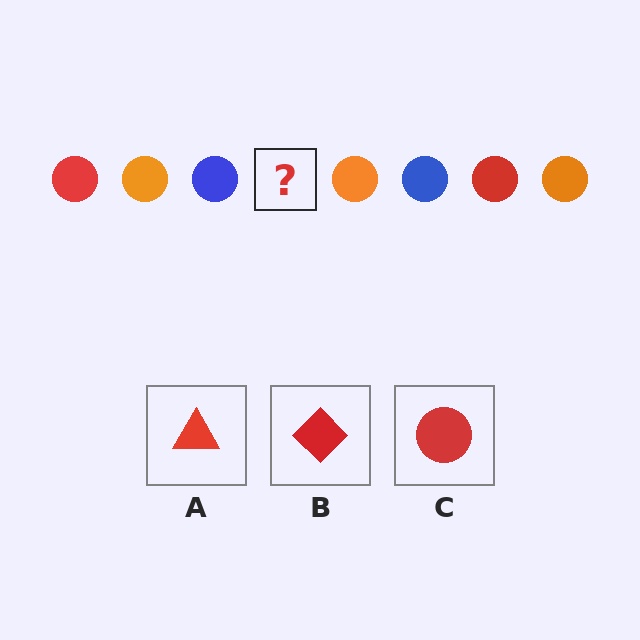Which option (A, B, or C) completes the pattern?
C.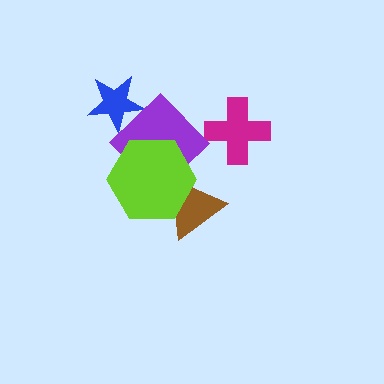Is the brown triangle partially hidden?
Yes, it is partially covered by another shape.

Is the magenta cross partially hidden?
No, no other shape covers it.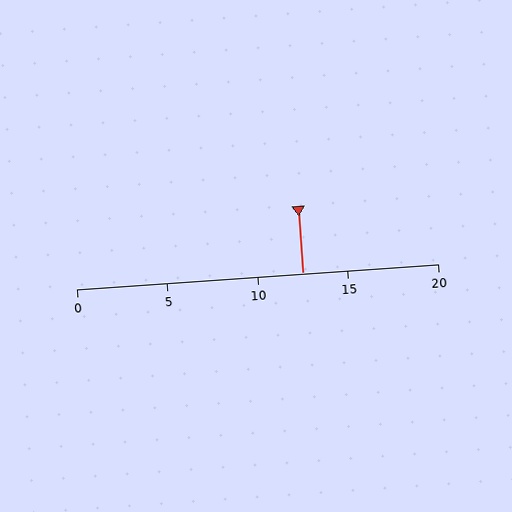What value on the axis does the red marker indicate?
The marker indicates approximately 12.5.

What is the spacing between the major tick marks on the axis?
The major ticks are spaced 5 apart.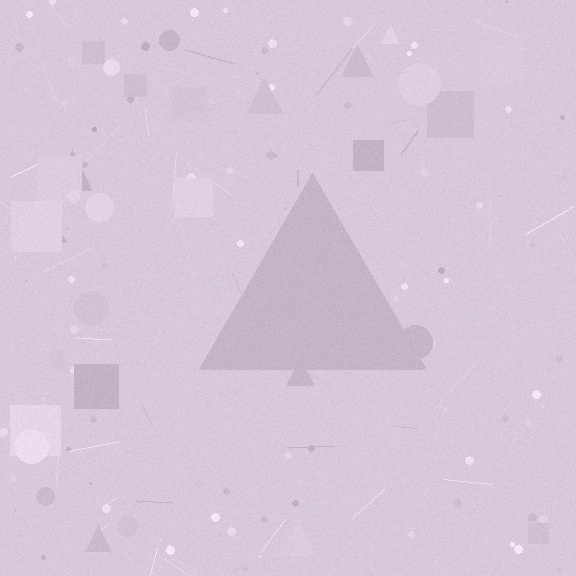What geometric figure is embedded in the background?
A triangle is embedded in the background.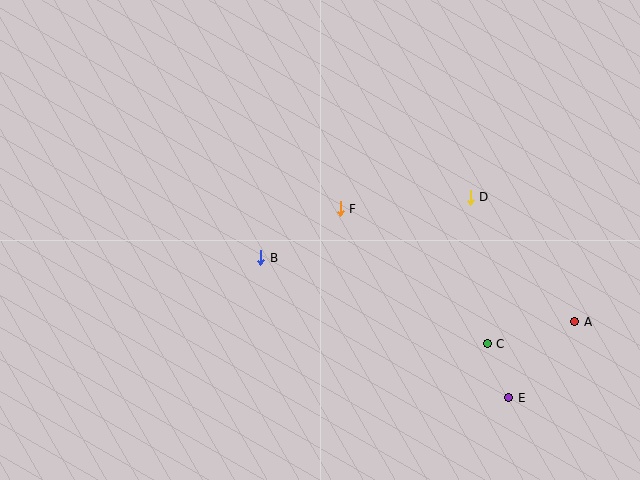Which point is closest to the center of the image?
Point F at (340, 209) is closest to the center.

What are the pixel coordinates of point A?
Point A is at (575, 322).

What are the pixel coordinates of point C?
Point C is at (487, 344).